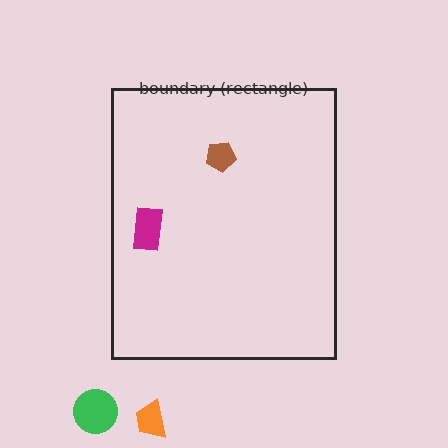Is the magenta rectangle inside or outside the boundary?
Inside.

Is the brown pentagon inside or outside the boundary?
Inside.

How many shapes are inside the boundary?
2 inside, 2 outside.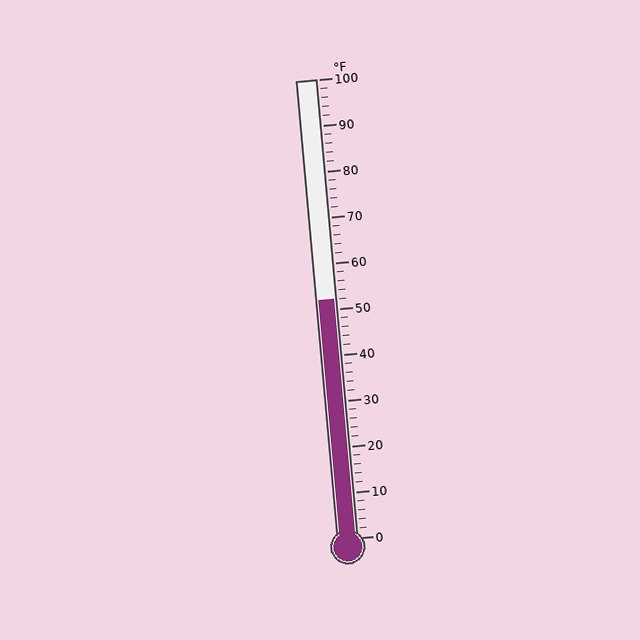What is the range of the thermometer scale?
The thermometer scale ranges from 0°F to 100°F.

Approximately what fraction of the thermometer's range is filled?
The thermometer is filled to approximately 50% of its range.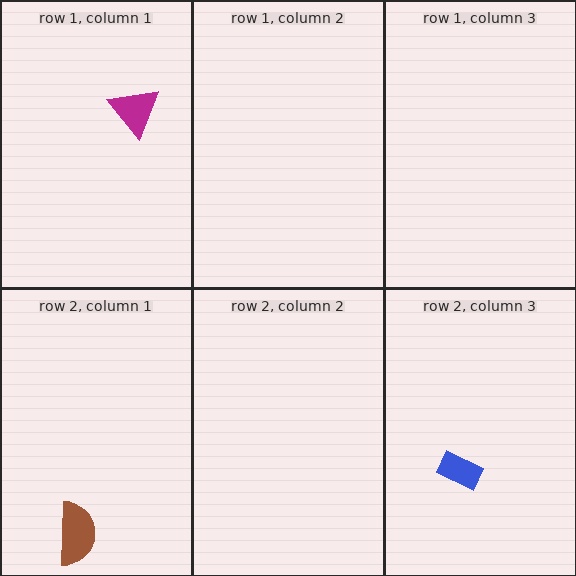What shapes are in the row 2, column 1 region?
The brown semicircle.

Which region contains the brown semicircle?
The row 2, column 1 region.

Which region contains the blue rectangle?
The row 2, column 3 region.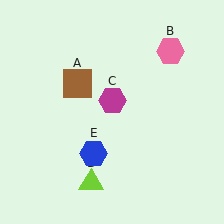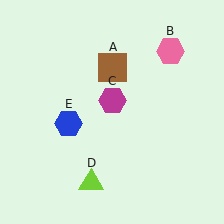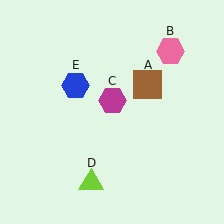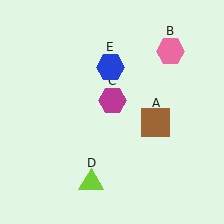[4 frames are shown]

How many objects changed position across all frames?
2 objects changed position: brown square (object A), blue hexagon (object E).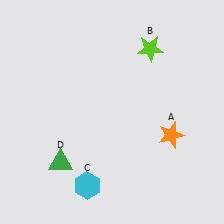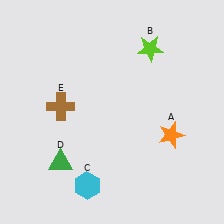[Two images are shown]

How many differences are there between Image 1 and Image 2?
There is 1 difference between the two images.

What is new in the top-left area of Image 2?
A brown cross (E) was added in the top-left area of Image 2.